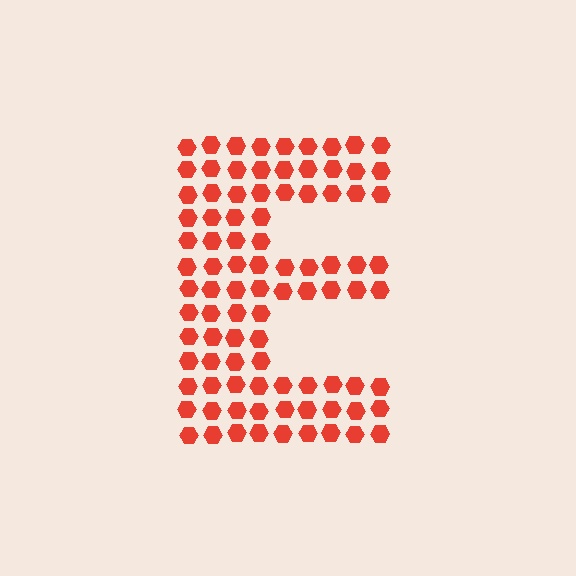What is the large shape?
The large shape is the letter E.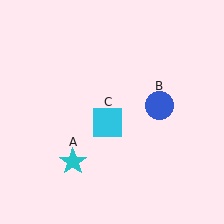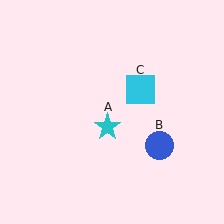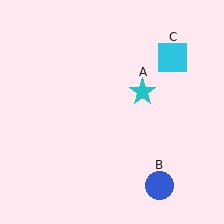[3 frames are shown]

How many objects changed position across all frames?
3 objects changed position: cyan star (object A), blue circle (object B), cyan square (object C).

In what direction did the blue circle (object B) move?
The blue circle (object B) moved down.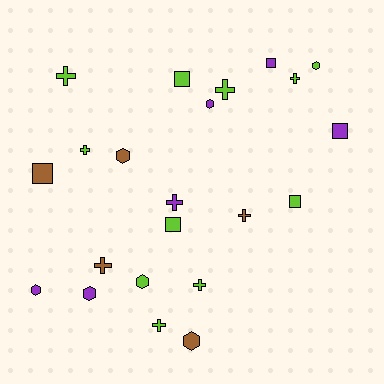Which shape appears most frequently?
Cross, with 9 objects.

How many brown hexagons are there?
There are 2 brown hexagons.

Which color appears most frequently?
Lime, with 11 objects.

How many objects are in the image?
There are 22 objects.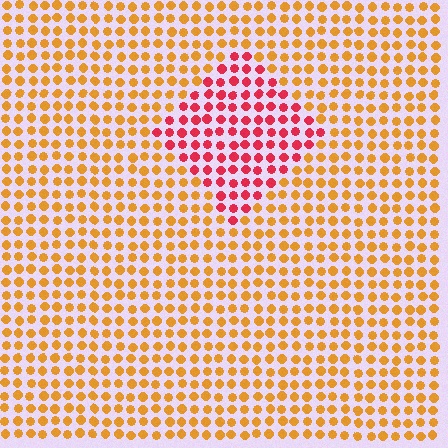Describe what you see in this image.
The image is filled with small orange elements in a uniform arrangement. A diamond-shaped region is visible where the elements are tinted to a slightly different hue, forming a subtle color boundary.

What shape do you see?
I see a diamond.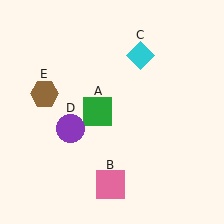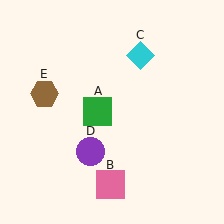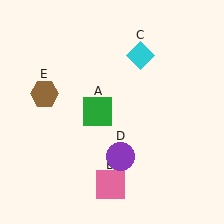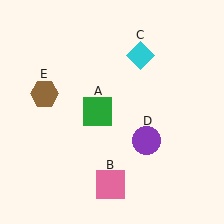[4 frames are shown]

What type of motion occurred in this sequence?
The purple circle (object D) rotated counterclockwise around the center of the scene.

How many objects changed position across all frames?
1 object changed position: purple circle (object D).